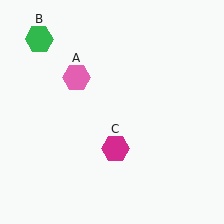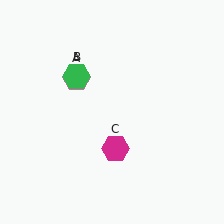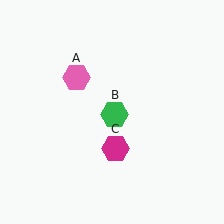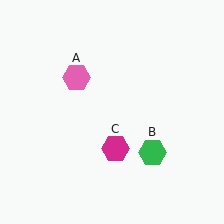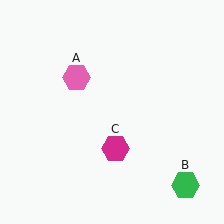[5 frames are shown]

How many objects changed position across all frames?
1 object changed position: green hexagon (object B).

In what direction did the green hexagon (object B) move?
The green hexagon (object B) moved down and to the right.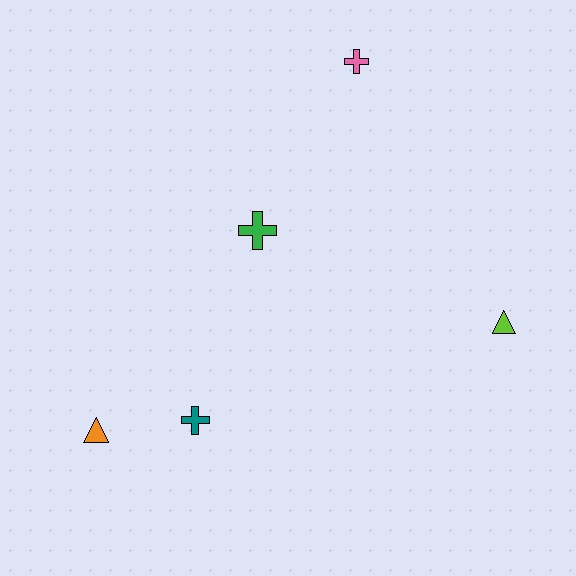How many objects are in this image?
There are 5 objects.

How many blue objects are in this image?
There are no blue objects.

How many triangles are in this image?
There are 2 triangles.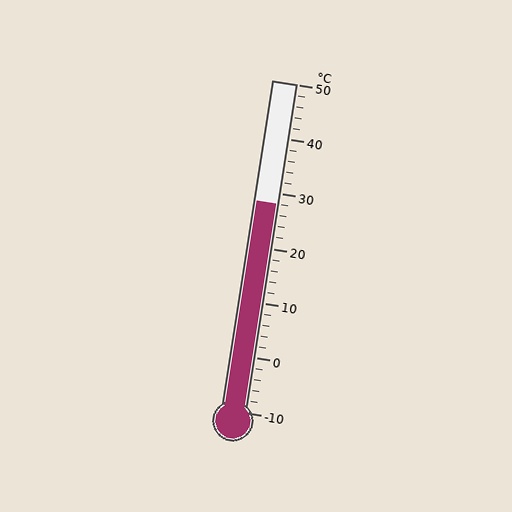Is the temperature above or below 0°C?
The temperature is above 0°C.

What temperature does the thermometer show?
The thermometer shows approximately 28°C.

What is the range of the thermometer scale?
The thermometer scale ranges from -10°C to 50°C.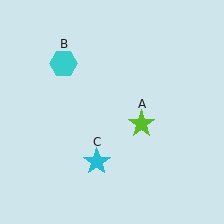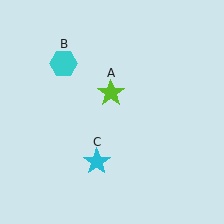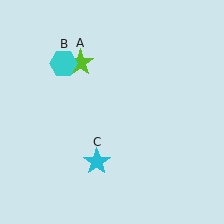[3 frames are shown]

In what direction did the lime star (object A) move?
The lime star (object A) moved up and to the left.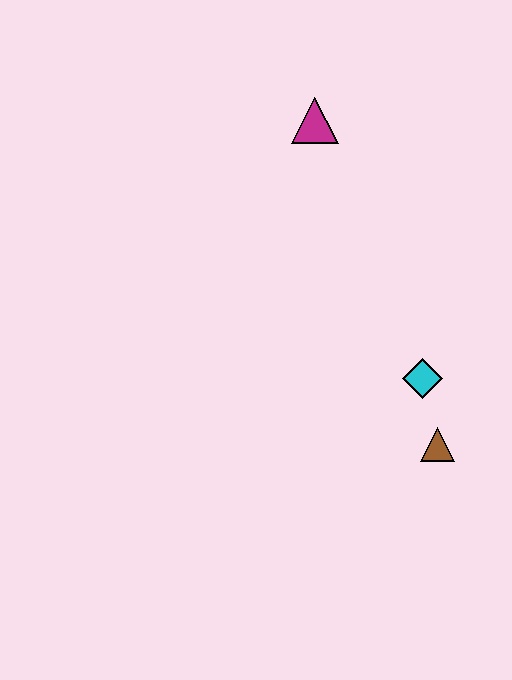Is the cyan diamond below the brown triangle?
No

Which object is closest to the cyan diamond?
The brown triangle is closest to the cyan diamond.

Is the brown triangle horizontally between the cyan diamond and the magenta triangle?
No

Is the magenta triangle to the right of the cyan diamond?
No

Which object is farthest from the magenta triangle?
The brown triangle is farthest from the magenta triangle.